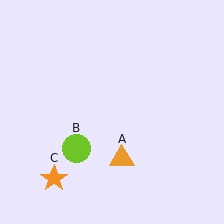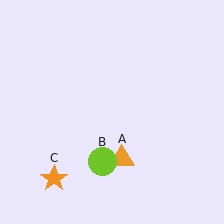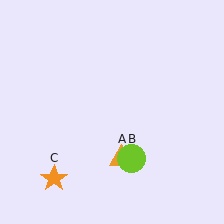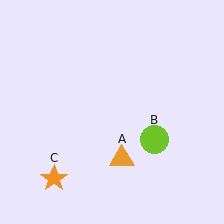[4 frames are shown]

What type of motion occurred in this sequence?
The lime circle (object B) rotated counterclockwise around the center of the scene.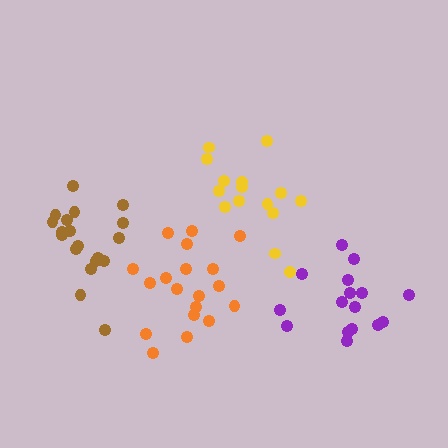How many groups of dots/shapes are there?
There are 4 groups.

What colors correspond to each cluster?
The clusters are colored: orange, brown, yellow, purple.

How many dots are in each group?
Group 1: 19 dots, Group 2: 19 dots, Group 3: 15 dots, Group 4: 16 dots (69 total).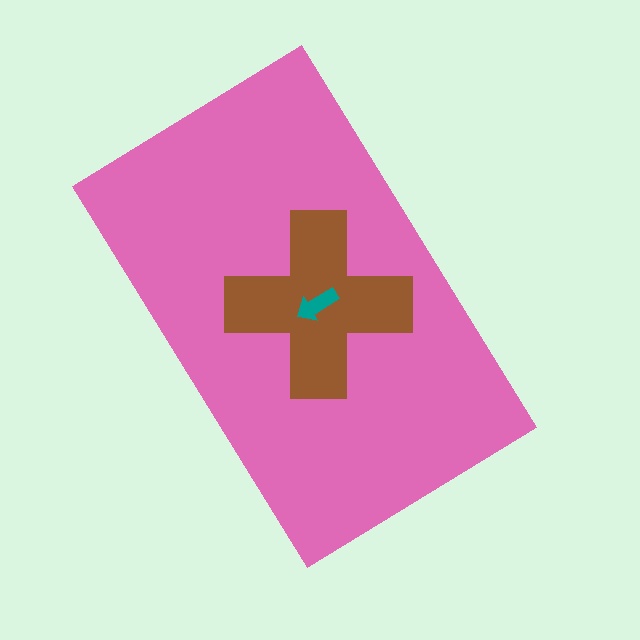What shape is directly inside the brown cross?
The teal arrow.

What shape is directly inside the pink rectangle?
The brown cross.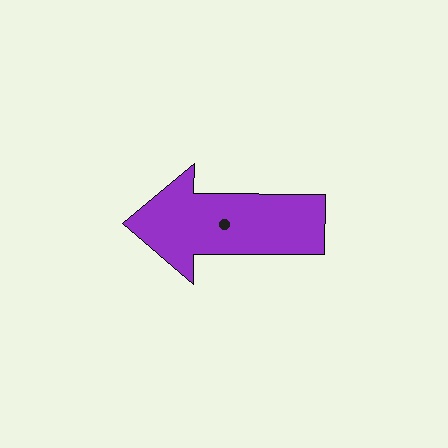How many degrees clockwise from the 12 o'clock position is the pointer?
Approximately 270 degrees.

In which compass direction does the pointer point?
West.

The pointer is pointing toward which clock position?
Roughly 9 o'clock.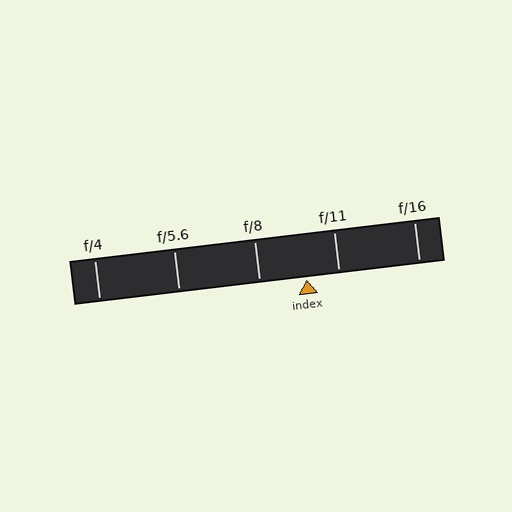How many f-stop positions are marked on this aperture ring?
There are 5 f-stop positions marked.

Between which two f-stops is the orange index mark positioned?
The index mark is between f/8 and f/11.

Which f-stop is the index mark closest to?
The index mark is closest to f/11.